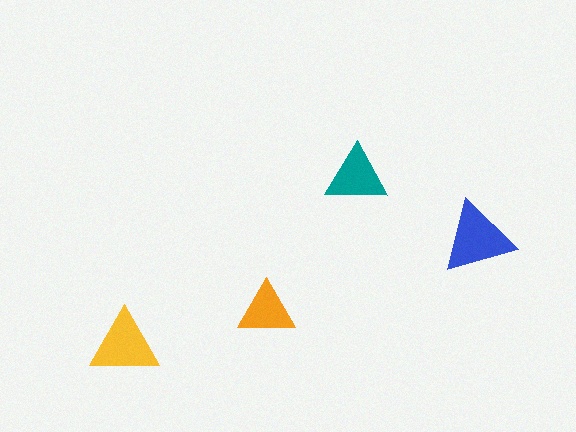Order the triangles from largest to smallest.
the blue one, the yellow one, the teal one, the orange one.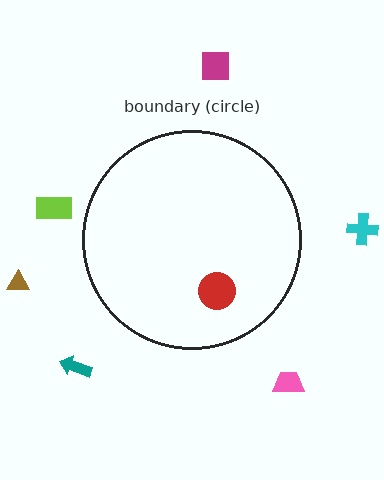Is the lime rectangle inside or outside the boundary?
Outside.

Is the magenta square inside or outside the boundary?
Outside.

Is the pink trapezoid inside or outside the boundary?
Outside.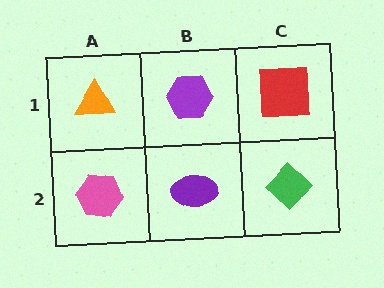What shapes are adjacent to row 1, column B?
A purple ellipse (row 2, column B), an orange triangle (row 1, column A), a red square (row 1, column C).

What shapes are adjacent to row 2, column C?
A red square (row 1, column C), a purple ellipse (row 2, column B).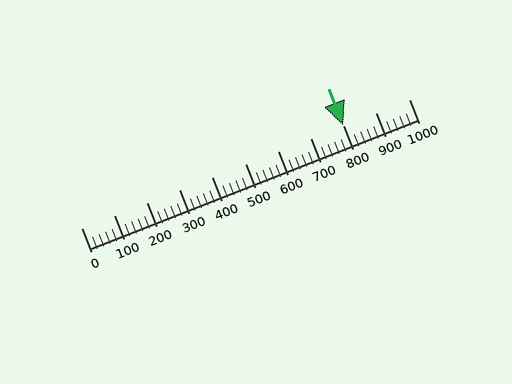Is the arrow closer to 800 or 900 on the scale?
The arrow is closer to 800.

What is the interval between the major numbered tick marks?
The major tick marks are spaced 100 units apart.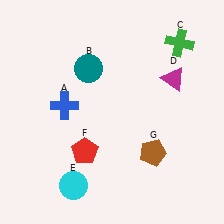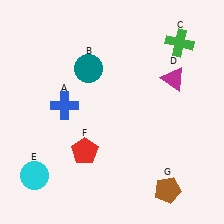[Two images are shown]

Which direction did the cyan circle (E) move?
The cyan circle (E) moved left.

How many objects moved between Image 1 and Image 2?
2 objects moved between the two images.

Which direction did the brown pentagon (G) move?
The brown pentagon (G) moved down.